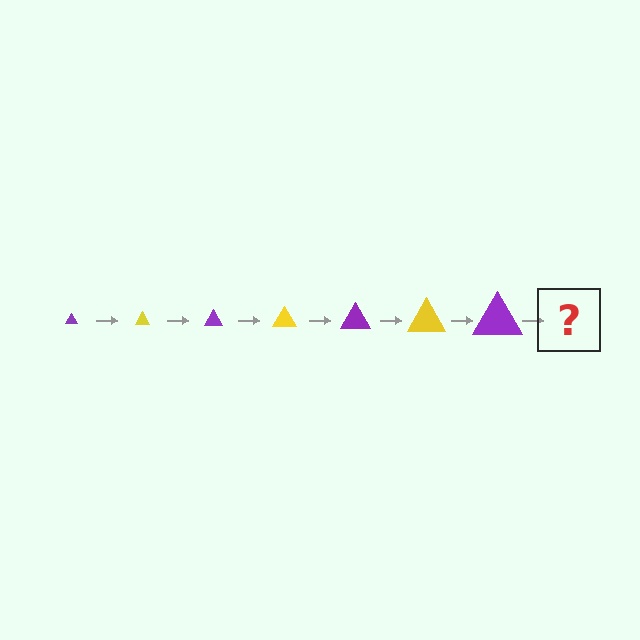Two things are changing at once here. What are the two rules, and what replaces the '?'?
The two rules are that the triangle grows larger each step and the color cycles through purple and yellow. The '?' should be a yellow triangle, larger than the previous one.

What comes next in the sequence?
The next element should be a yellow triangle, larger than the previous one.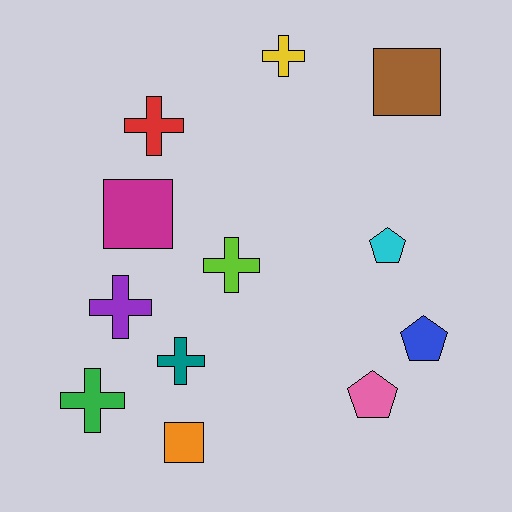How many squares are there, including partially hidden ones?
There are 3 squares.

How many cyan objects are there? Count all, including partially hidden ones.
There is 1 cyan object.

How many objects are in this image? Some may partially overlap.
There are 12 objects.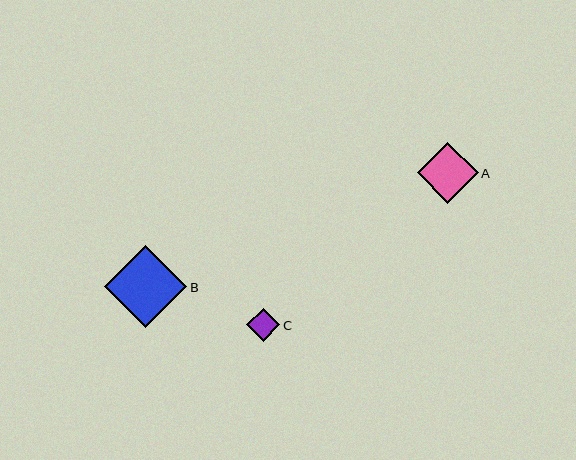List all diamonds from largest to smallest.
From largest to smallest: B, A, C.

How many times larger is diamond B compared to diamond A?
Diamond B is approximately 1.4 times the size of diamond A.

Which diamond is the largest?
Diamond B is the largest with a size of approximately 83 pixels.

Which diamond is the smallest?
Diamond C is the smallest with a size of approximately 33 pixels.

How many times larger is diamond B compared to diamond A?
Diamond B is approximately 1.4 times the size of diamond A.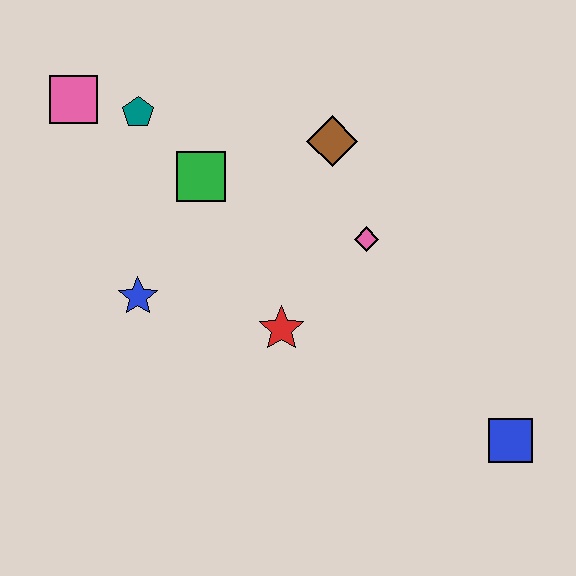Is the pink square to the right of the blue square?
No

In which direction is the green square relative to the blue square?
The green square is to the left of the blue square.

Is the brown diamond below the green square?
No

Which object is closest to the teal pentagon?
The pink square is closest to the teal pentagon.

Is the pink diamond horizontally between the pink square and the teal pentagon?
No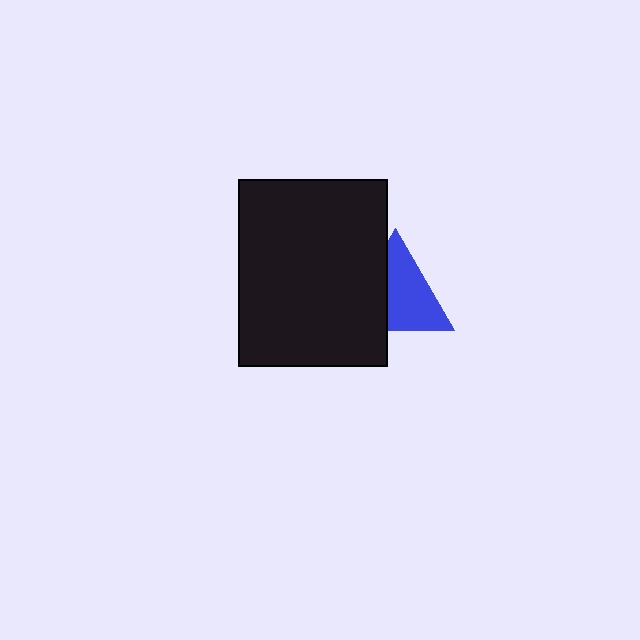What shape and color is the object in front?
The object in front is a black rectangle.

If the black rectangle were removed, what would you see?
You would see the complete blue triangle.